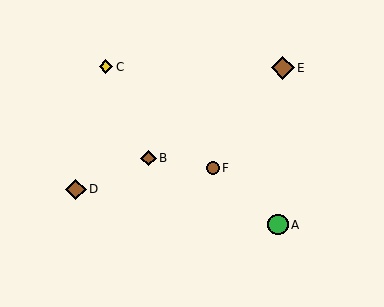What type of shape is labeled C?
Shape C is a yellow diamond.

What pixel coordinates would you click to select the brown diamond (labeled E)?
Click at (283, 68) to select the brown diamond E.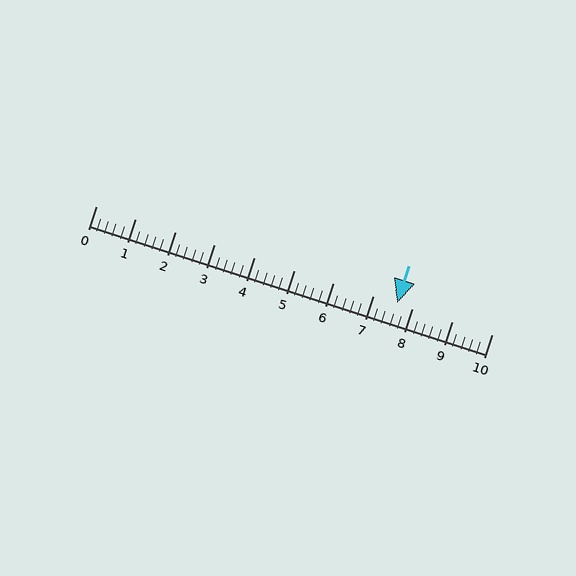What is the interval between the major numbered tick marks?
The major tick marks are spaced 1 units apart.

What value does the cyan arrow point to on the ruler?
The cyan arrow points to approximately 7.6.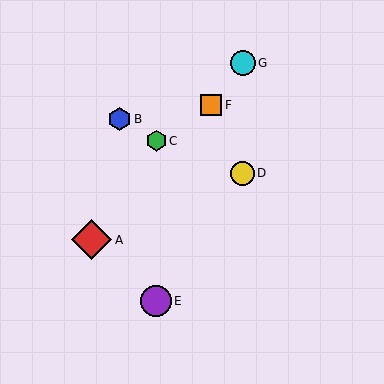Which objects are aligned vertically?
Objects D, G are aligned vertically.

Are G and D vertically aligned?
Yes, both are at x≈243.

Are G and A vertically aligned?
No, G is at x≈243 and A is at x≈92.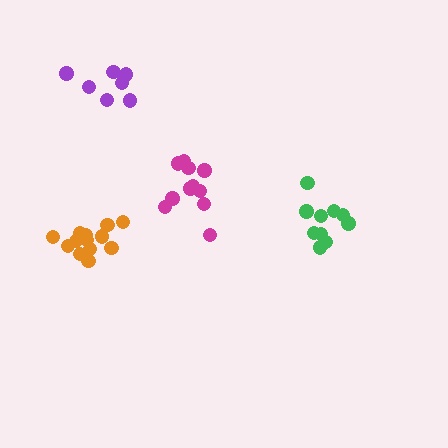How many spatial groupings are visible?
There are 4 spatial groupings.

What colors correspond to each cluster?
The clusters are colored: green, purple, orange, magenta.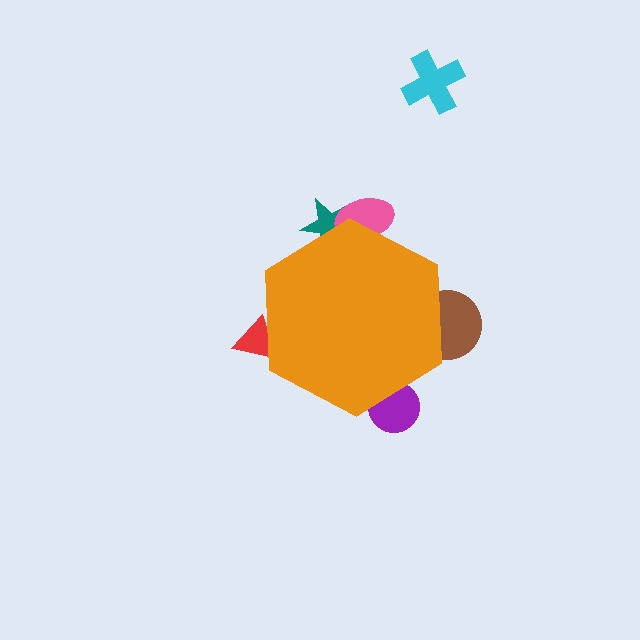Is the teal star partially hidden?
Yes, the teal star is partially hidden behind the orange hexagon.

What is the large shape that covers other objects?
An orange hexagon.